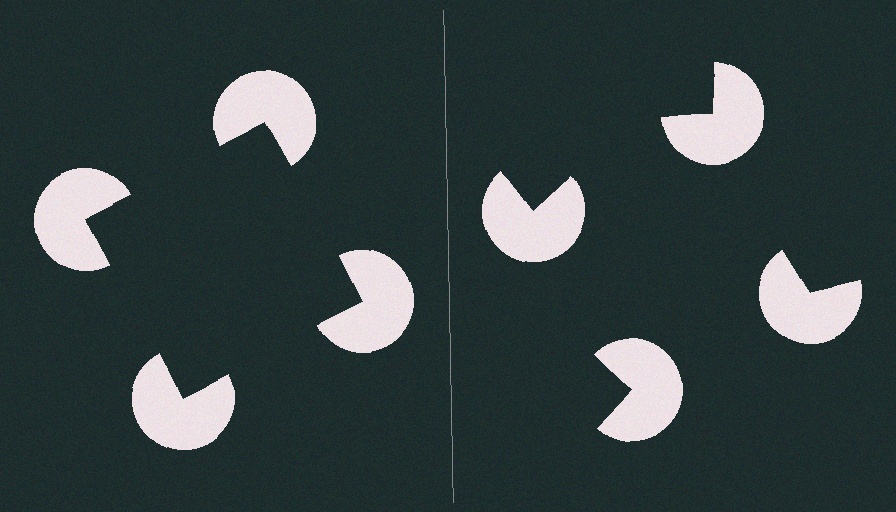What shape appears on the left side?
An illusory square.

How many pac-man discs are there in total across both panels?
8 — 4 on each side.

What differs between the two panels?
The pac-man discs are positioned identically on both sides; only the wedge orientations differ. On the left they align to a square; on the right they are misaligned.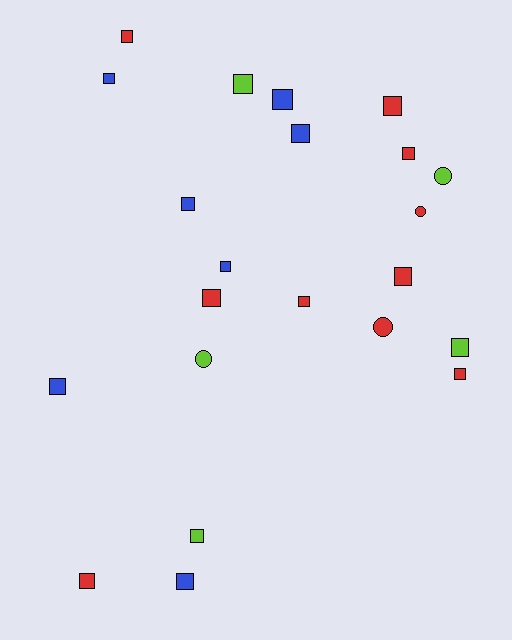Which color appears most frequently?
Red, with 10 objects.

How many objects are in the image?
There are 22 objects.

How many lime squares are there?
There are 3 lime squares.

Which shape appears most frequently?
Square, with 18 objects.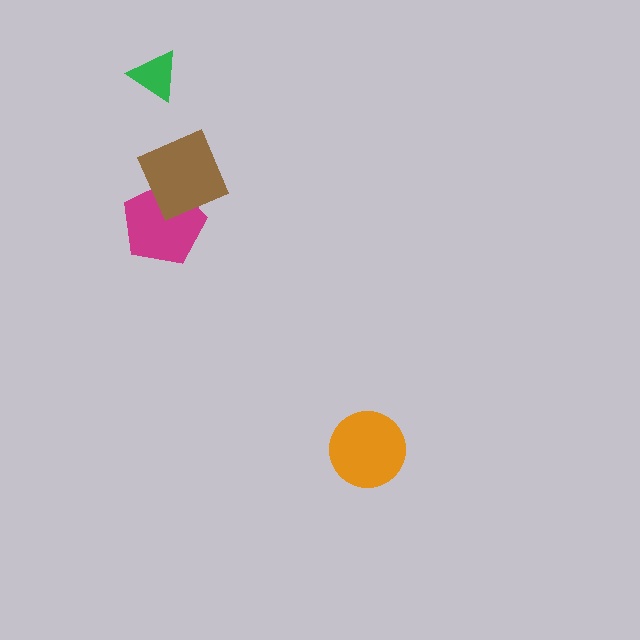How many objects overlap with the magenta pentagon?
1 object overlaps with the magenta pentagon.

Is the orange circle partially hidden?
No, no other shape covers it.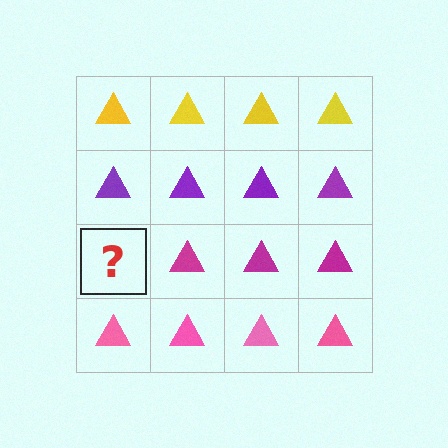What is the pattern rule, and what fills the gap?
The rule is that each row has a consistent color. The gap should be filled with a magenta triangle.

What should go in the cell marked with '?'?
The missing cell should contain a magenta triangle.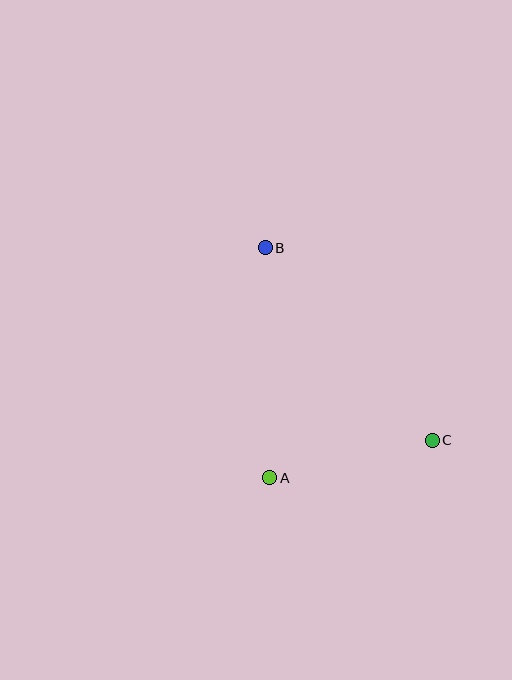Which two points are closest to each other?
Points A and C are closest to each other.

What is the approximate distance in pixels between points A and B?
The distance between A and B is approximately 230 pixels.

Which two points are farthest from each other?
Points B and C are farthest from each other.